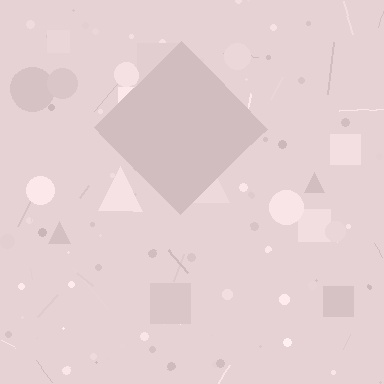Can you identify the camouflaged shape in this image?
The camouflaged shape is a diamond.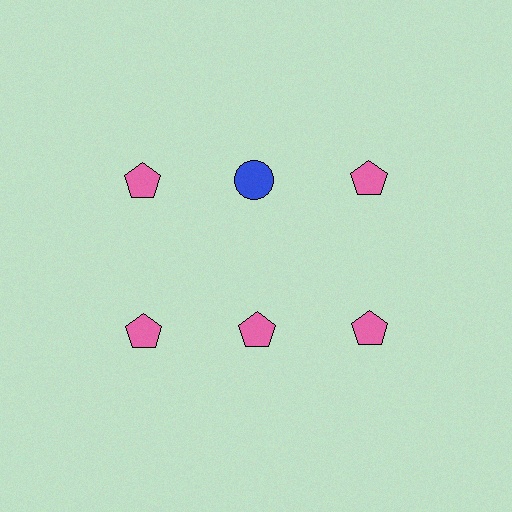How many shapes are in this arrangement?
There are 6 shapes arranged in a grid pattern.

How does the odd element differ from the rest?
It differs in both color (blue instead of pink) and shape (circle instead of pentagon).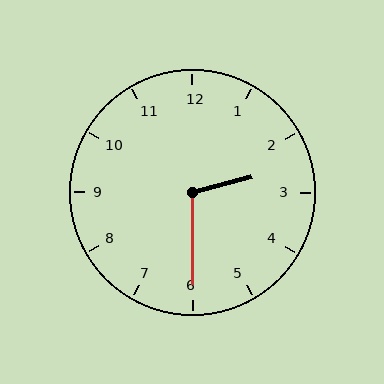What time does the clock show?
2:30.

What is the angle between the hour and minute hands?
Approximately 105 degrees.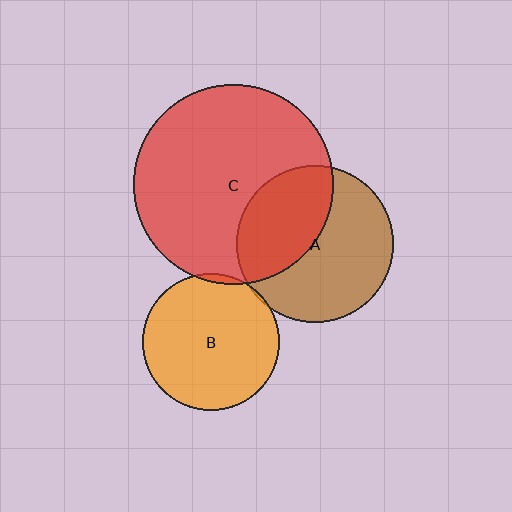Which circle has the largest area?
Circle C (red).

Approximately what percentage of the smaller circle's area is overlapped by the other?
Approximately 5%.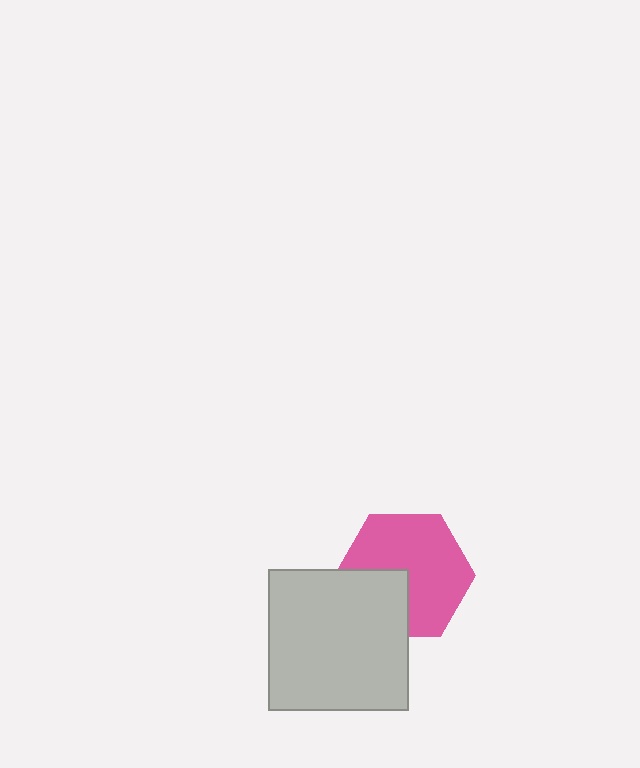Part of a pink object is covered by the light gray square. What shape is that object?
It is a hexagon.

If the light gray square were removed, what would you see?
You would see the complete pink hexagon.